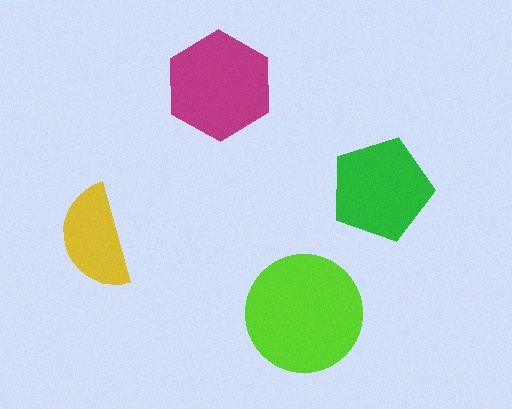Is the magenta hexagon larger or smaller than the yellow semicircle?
Larger.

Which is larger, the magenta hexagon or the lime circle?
The lime circle.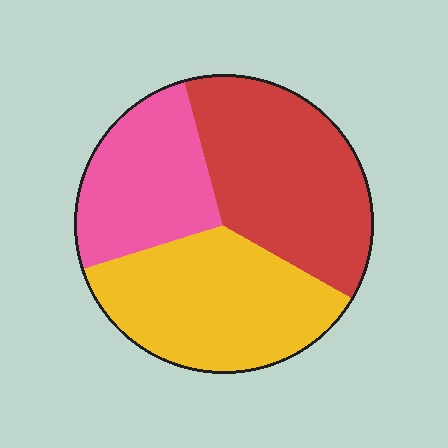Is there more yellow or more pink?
Yellow.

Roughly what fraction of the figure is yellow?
Yellow covers about 35% of the figure.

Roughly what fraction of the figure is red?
Red takes up about three eighths (3/8) of the figure.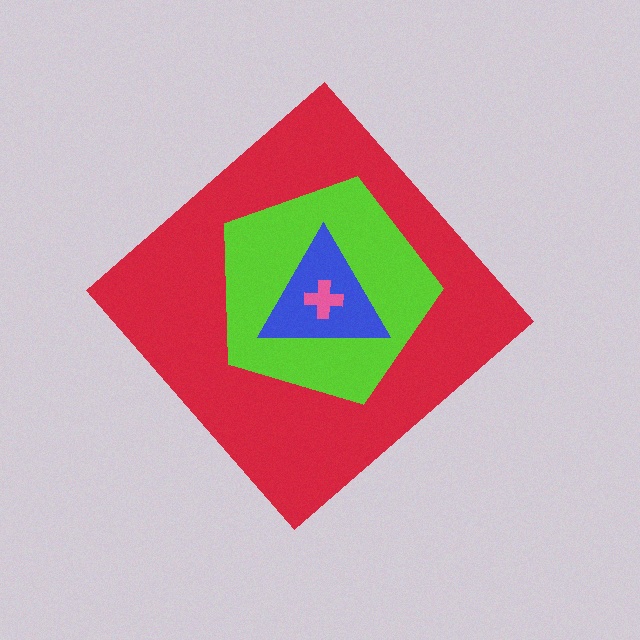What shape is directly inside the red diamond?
The lime pentagon.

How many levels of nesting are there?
4.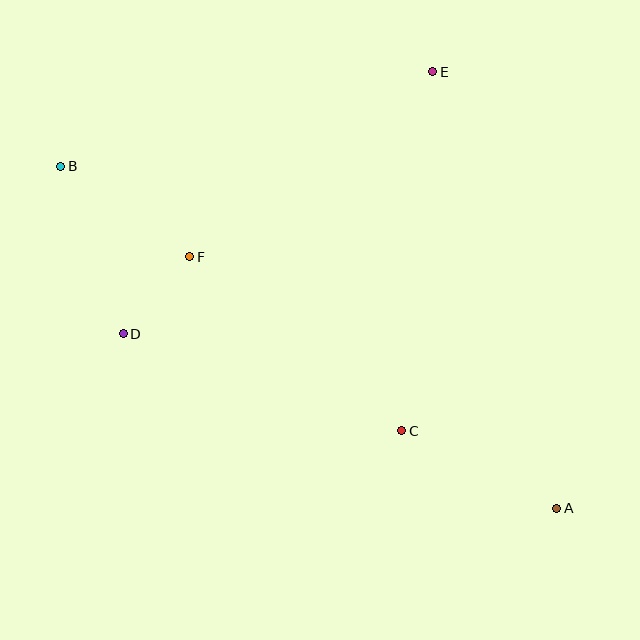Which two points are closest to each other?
Points D and F are closest to each other.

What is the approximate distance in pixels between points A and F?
The distance between A and F is approximately 445 pixels.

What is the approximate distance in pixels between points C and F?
The distance between C and F is approximately 275 pixels.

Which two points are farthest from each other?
Points A and B are farthest from each other.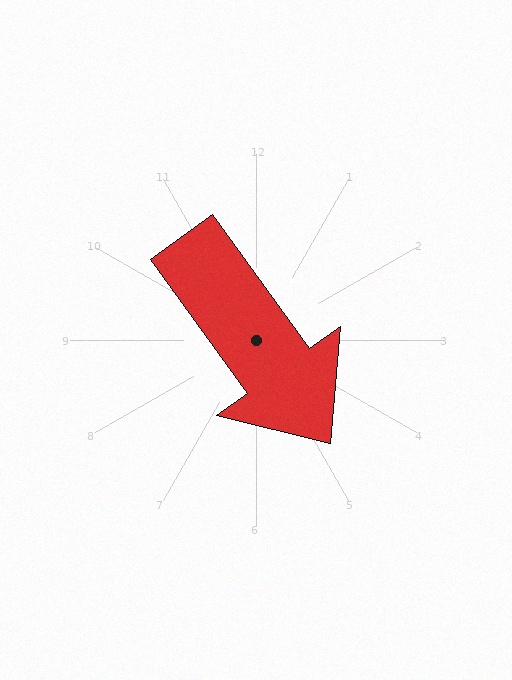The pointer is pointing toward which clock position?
Roughly 5 o'clock.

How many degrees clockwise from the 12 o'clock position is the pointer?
Approximately 144 degrees.